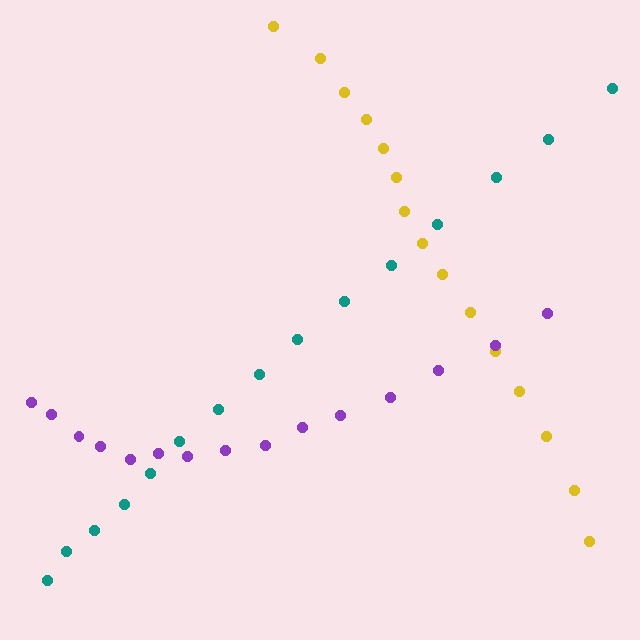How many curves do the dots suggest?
There are 3 distinct paths.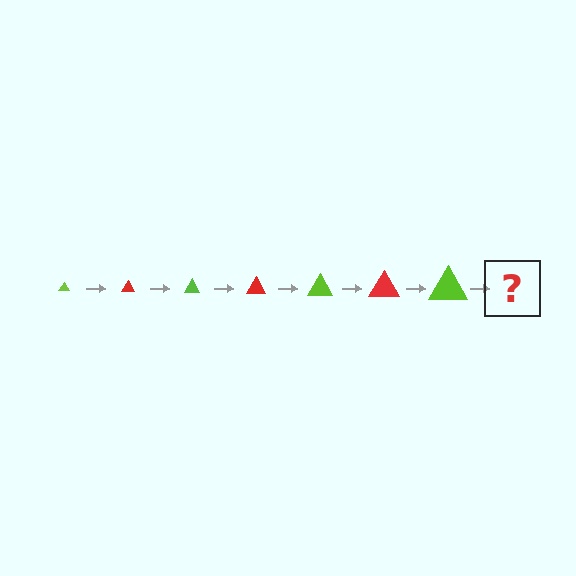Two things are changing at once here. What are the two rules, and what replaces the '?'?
The two rules are that the triangle grows larger each step and the color cycles through lime and red. The '?' should be a red triangle, larger than the previous one.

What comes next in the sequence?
The next element should be a red triangle, larger than the previous one.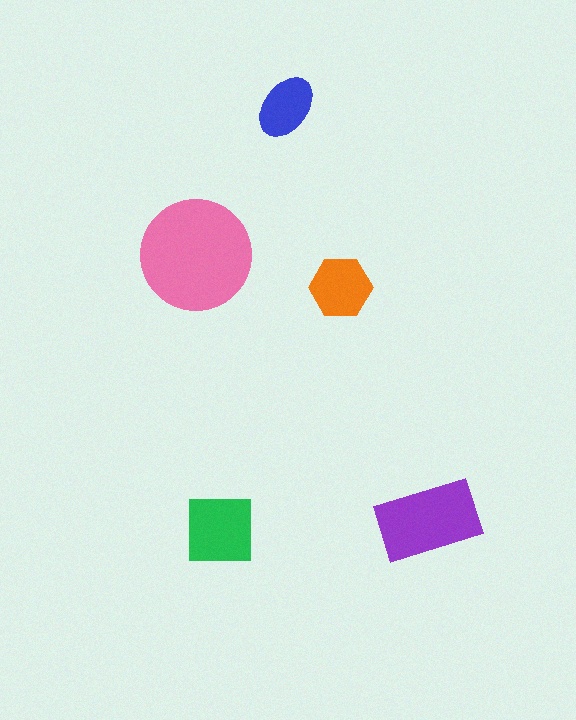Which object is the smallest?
The blue ellipse.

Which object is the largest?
The pink circle.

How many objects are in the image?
There are 5 objects in the image.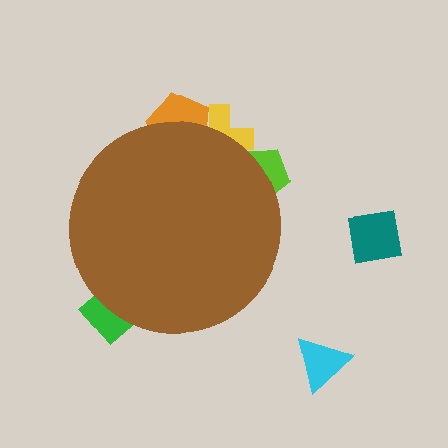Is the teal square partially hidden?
No, the teal square is fully visible.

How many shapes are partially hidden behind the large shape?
4 shapes are partially hidden.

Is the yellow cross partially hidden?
Yes, the yellow cross is partially hidden behind the brown circle.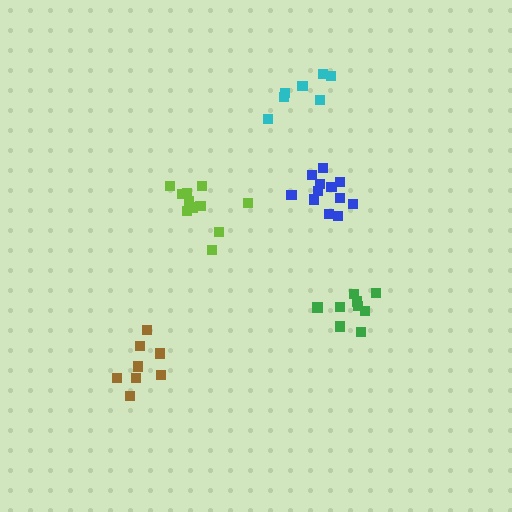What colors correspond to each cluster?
The clusters are colored: lime, green, cyan, blue, brown.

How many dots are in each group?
Group 1: 11 dots, Group 2: 9 dots, Group 3: 7 dots, Group 4: 12 dots, Group 5: 8 dots (47 total).